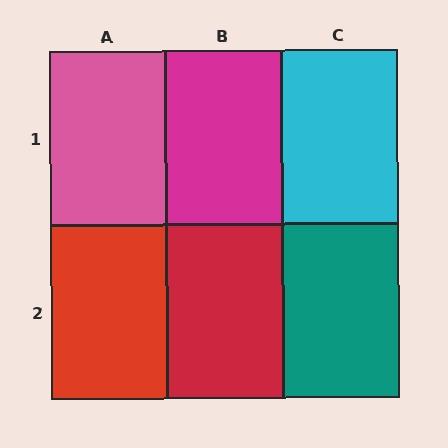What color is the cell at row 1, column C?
Cyan.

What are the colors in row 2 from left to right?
Red, red, teal.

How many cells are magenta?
1 cell is magenta.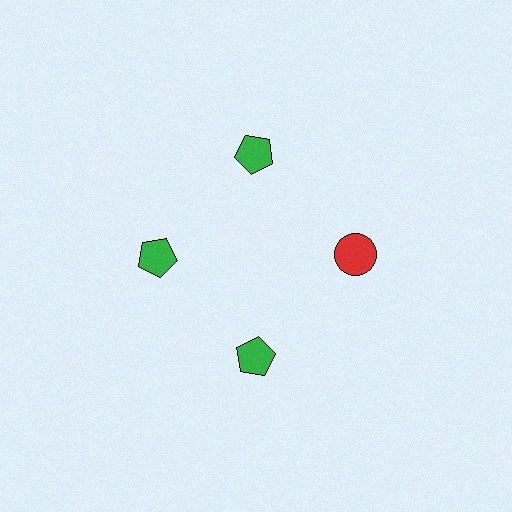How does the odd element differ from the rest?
It differs in both color (red instead of green) and shape (circle instead of pentagon).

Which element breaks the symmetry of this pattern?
The red circle at roughly the 3 o'clock position breaks the symmetry. All other shapes are green pentagons.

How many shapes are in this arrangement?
There are 4 shapes arranged in a ring pattern.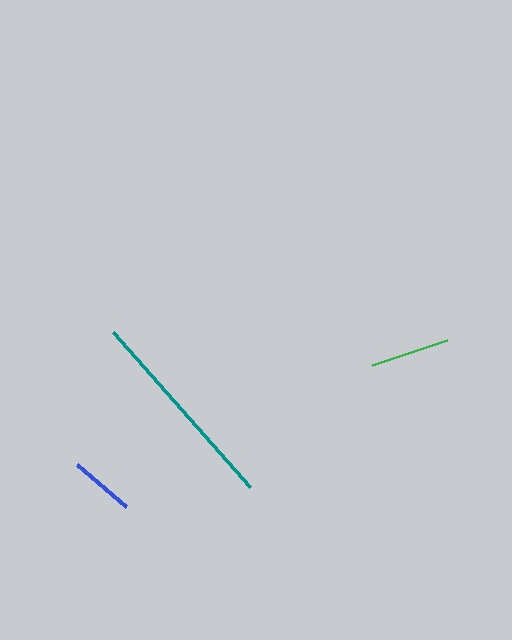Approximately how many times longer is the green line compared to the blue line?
The green line is approximately 1.2 times the length of the blue line.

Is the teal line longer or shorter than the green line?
The teal line is longer than the green line.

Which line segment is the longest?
The teal line is the longest at approximately 207 pixels.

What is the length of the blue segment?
The blue segment is approximately 64 pixels long.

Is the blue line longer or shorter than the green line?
The green line is longer than the blue line.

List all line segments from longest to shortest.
From longest to shortest: teal, green, blue.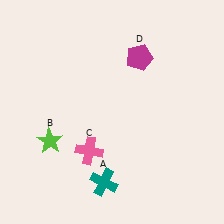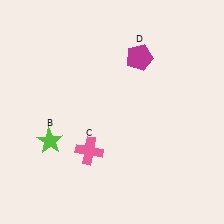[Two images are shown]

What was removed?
The teal cross (A) was removed in Image 2.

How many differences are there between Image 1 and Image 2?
There is 1 difference between the two images.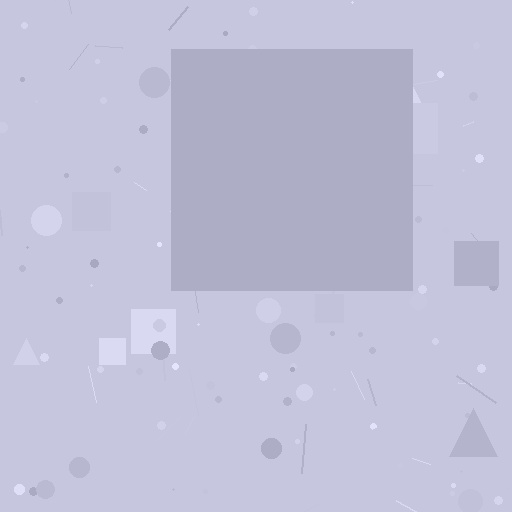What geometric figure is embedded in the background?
A square is embedded in the background.